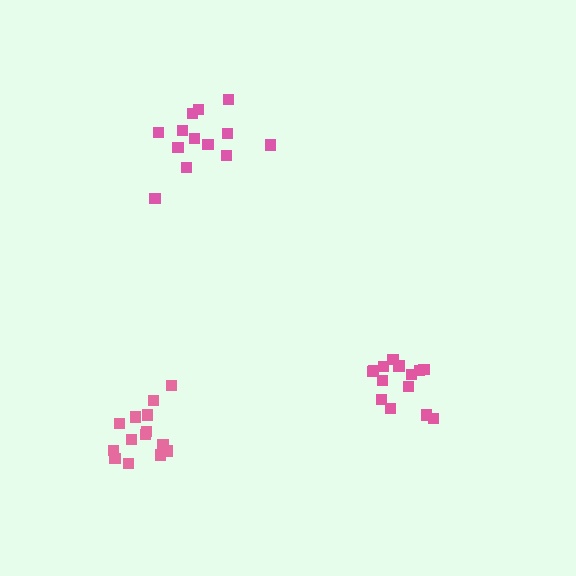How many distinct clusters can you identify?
There are 3 distinct clusters.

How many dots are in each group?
Group 1: 13 dots, Group 2: 14 dots, Group 3: 14 dots (41 total).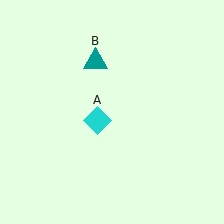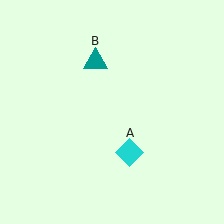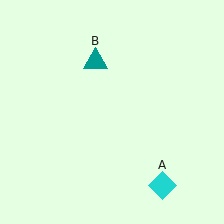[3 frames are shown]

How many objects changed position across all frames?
1 object changed position: cyan diamond (object A).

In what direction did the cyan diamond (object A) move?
The cyan diamond (object A) moved down and to the right.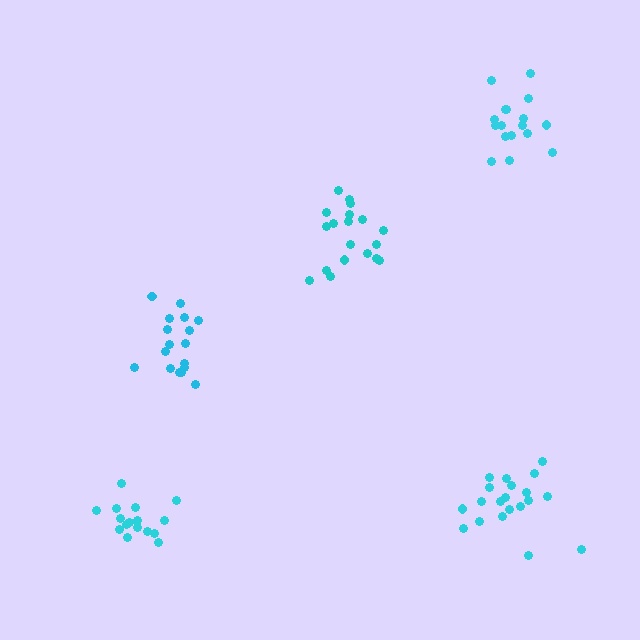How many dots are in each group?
Group 1: 17 dots, Group 2: 16 dots, Group 3: 17 dots, Group 4: 19 dots, Group 5: 20 dots (89 total).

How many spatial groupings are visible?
There are 5 spatial groupings.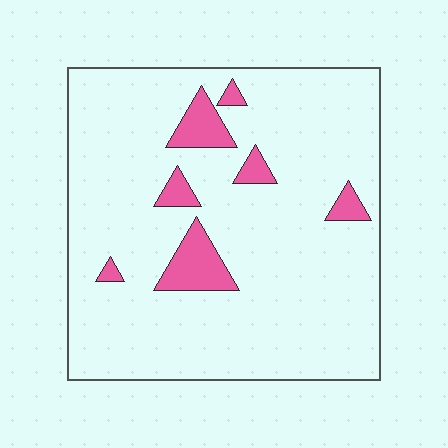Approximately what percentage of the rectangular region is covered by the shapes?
Approximately 10%.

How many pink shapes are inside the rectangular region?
7.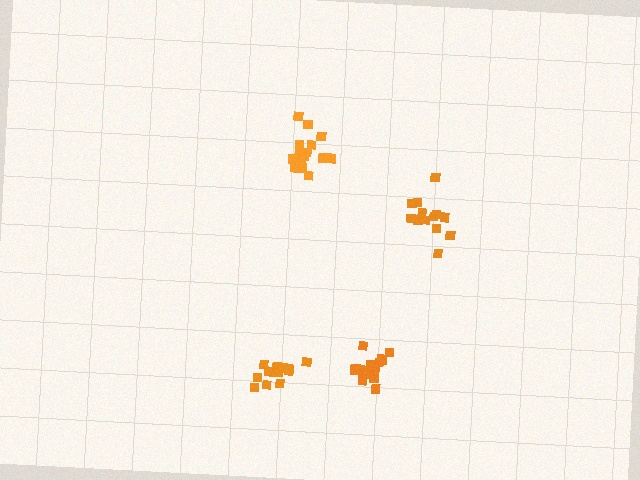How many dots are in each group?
Group 1: 15 dots, Group 2: 16 dots, Group 3: 13 dots, Group 4: 14 dots (58 total).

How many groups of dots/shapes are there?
There are 4 groups.